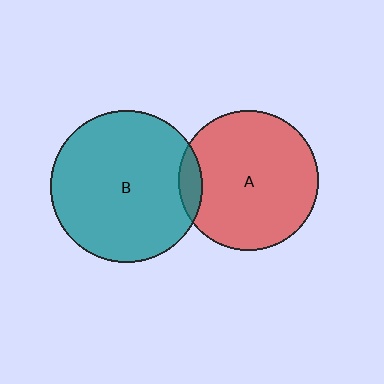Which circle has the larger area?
Circle B (teal).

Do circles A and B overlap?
Yes.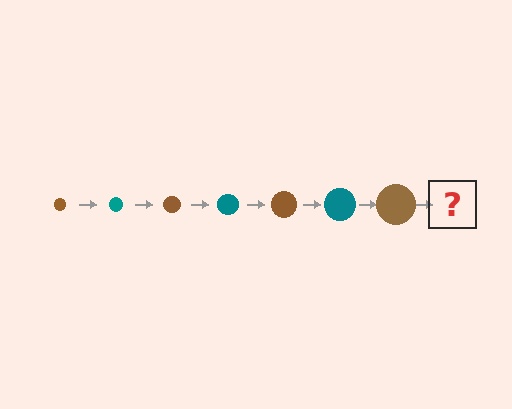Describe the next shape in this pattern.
It should be a teal circle, larger than the previous one.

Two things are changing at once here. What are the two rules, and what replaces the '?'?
The two rules are that the circle grows larger each step and the color cycles through brown and teal. The '?' should be a teal circle, larger than the previous one.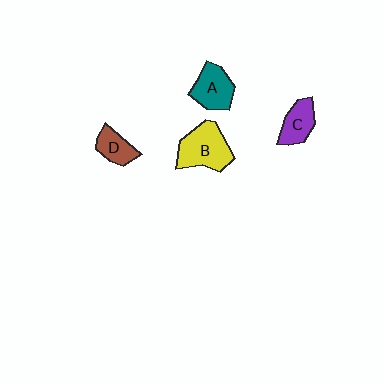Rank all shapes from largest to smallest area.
From largest to smallest: B (yellow), A (teal), C (purple), D (brown).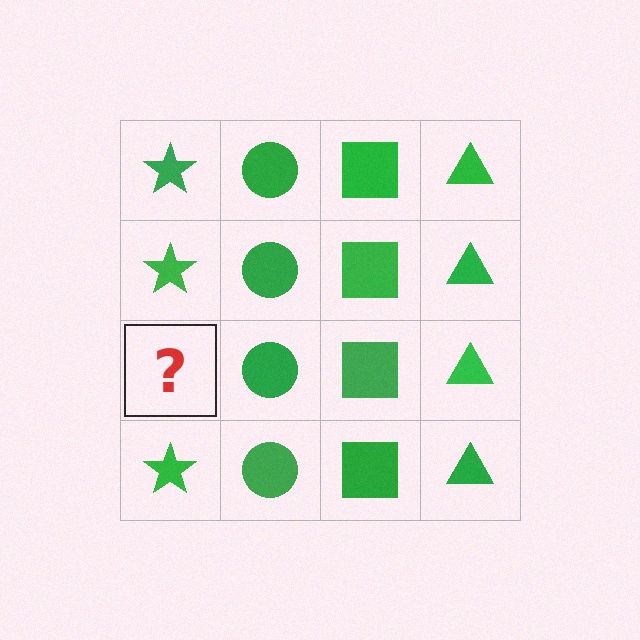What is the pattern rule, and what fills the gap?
The rule is that each column has a consistent shape. The gap should be filled with a green star.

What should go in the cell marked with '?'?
The missing cell should contain a green star.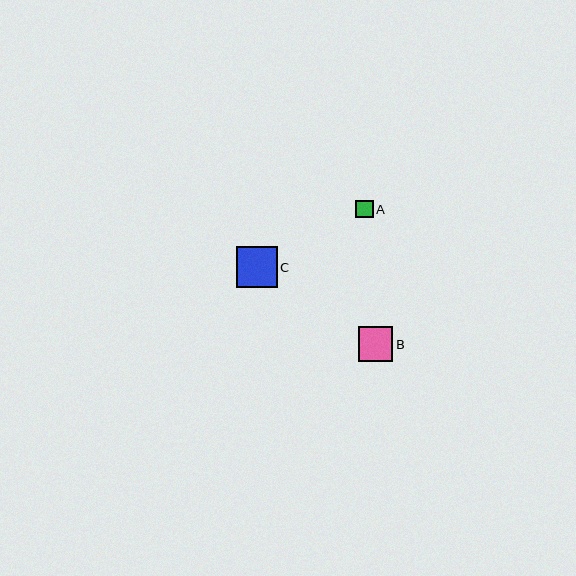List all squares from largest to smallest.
From largest to smallest: C, B, A.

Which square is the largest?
Square C is the largest with a size of approximately 41 pixels.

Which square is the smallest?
Square A is the smallest with a size of approximately 17 pixels.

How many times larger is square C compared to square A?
Square C is approximately 2.4 times the size of square A.